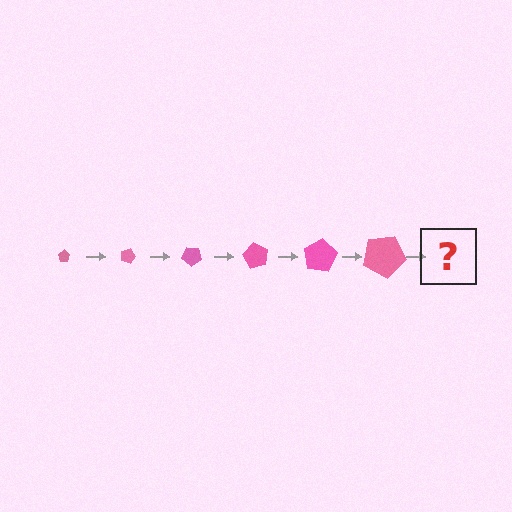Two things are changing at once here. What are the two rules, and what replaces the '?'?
The two rules are that the pentagon grows larger each step and it rotates 20 degrees each step. The '?' should be a pentagon, larger than the previous one and rotated 120 degrees from the start.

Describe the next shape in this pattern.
It should be a pentagon, larger than the previous one and rotated 120 degrees from the start.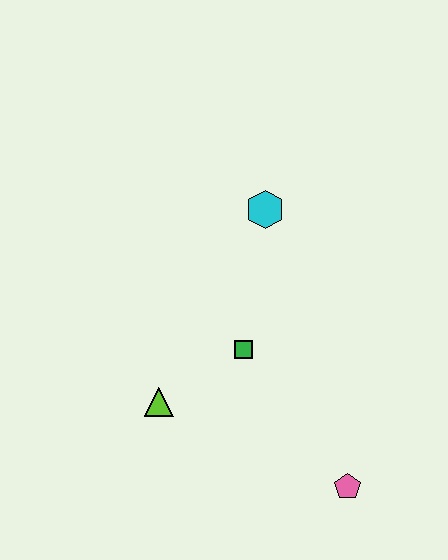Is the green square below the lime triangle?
No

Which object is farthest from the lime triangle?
The cyan hexagon is farthest from the lime triangle.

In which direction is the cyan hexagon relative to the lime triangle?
The cyan hexagon is above the lime triangle.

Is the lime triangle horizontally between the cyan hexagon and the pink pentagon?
No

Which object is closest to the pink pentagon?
The green square is closest to the pink pentagon.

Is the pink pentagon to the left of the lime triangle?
No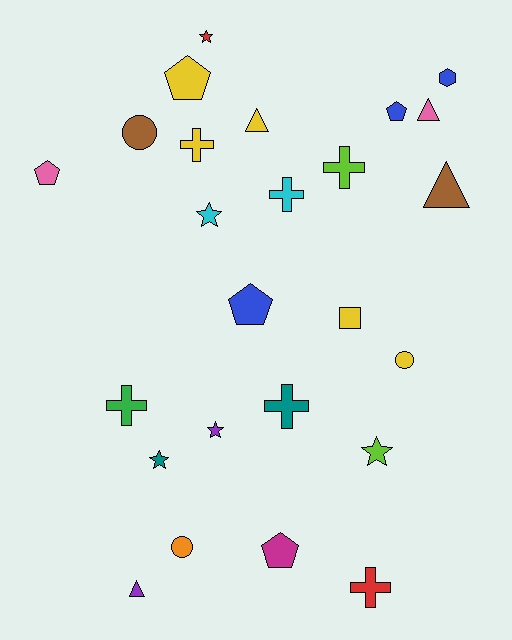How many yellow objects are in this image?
There are 5 yellow objects.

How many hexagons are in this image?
There is 1 hexagon.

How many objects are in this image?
There are 25 objects.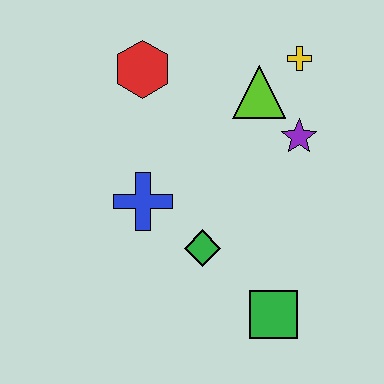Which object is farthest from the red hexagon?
The green square is farthest from the red hexagon.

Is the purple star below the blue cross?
No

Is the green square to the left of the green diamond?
No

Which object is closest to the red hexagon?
The lime triangle is closest to the red hexagon.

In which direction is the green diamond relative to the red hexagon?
The green diamond is below the red hexagon.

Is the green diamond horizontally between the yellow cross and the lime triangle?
No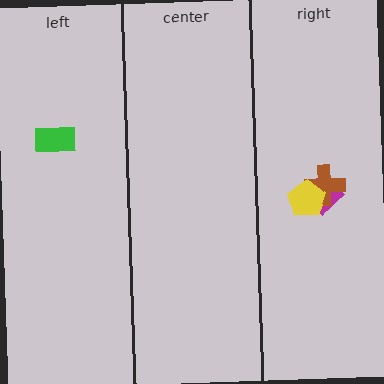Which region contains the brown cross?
The right region.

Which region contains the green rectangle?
The left region.